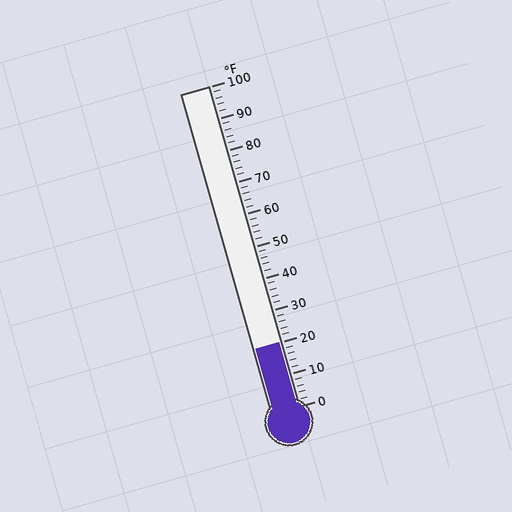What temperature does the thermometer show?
The thermometer shows approximately 20°F.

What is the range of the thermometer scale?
The thermometer scale ranges from 0°F to 100°F.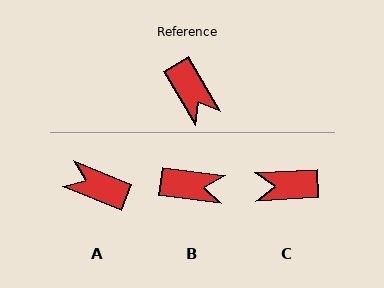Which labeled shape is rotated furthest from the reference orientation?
A, about 143 degrees away.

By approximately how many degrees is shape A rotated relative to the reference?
Approximately 143 degrees clockwise.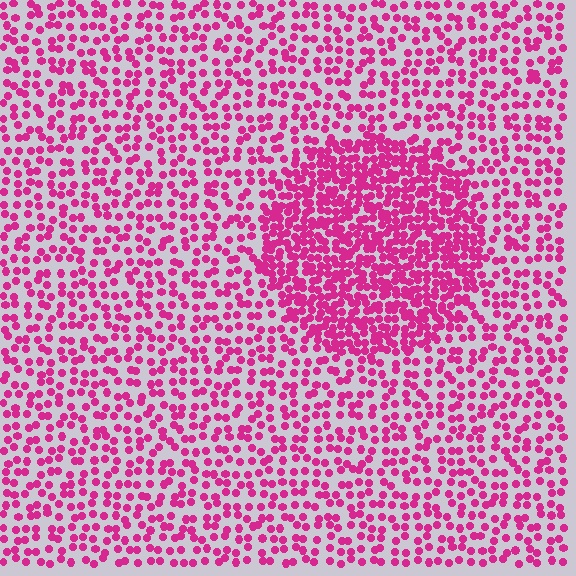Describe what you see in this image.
The image contains small magenta elements arranged at two different densities. A circle-shaped region is visible where the elements are more densely packed than the surrounding area.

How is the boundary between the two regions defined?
The boundary is defined by a change in element density (approximately 2.1x ratio). All elements are the same color, size, and shape.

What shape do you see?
I see a circle.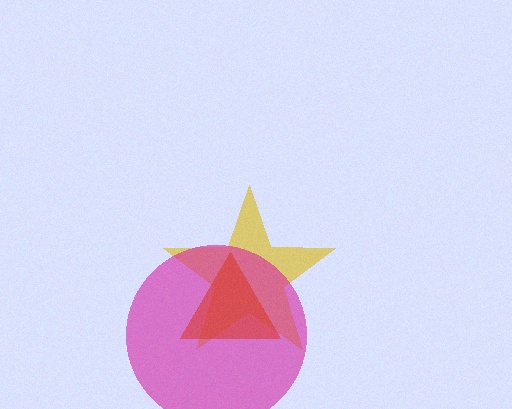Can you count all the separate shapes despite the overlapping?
Yes, there are 3 separate shapes.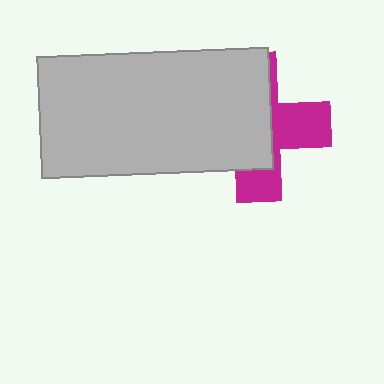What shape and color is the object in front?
The object in front is a light gray rectangle.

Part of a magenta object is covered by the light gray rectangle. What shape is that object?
It is a cross.